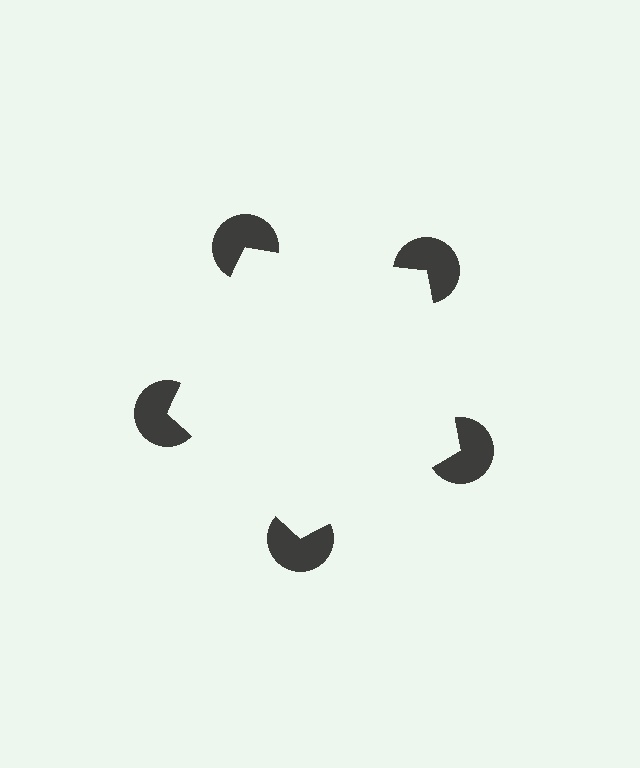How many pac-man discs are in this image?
There are 5 — one at each vertex of the illusory pentagon.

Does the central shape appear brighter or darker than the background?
It typically appears slightly brighter than the background, even though no actual brightness change is drawn.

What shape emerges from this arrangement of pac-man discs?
An illusory pentagon — its edges are inferred from the aligned wedge cuts in the pac-man discs, not physically drawn.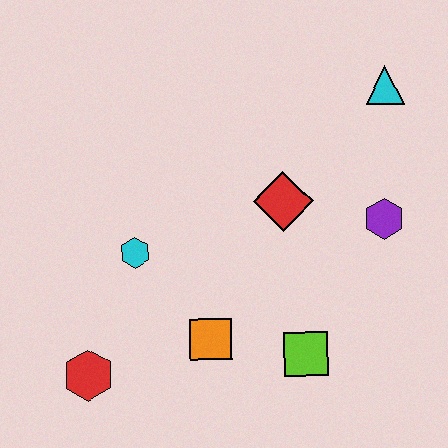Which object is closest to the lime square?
The orange square is closest to the lime square.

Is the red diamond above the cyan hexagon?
Yes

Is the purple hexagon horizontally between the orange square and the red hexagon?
No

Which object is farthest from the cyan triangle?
The red hexagon is farthest from the cyan triangle.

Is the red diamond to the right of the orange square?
Yes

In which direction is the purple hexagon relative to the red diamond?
The purple hexagon is to the right of the red diamond.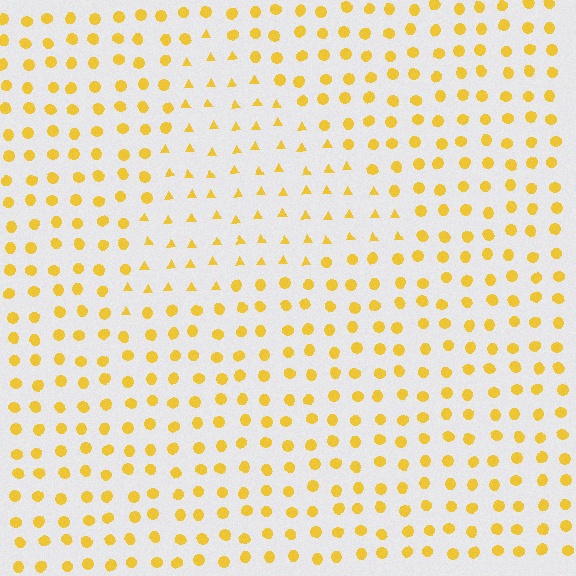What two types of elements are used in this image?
The image uses triangles inside the triangle region and circles outside it.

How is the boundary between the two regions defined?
The boundary is defined by a change in element shape: triangles inside vs. circles outside. All elements share the same color and spacing.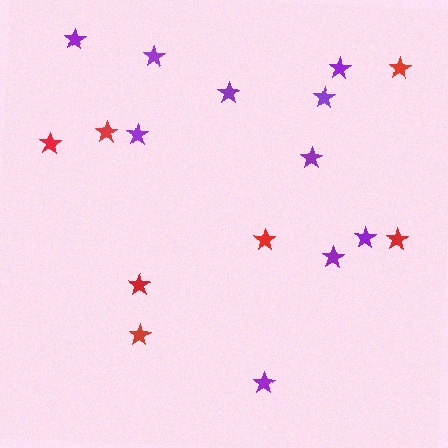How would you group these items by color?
There are 2 groups: one group of red stars (7) and one group of purple stars (10).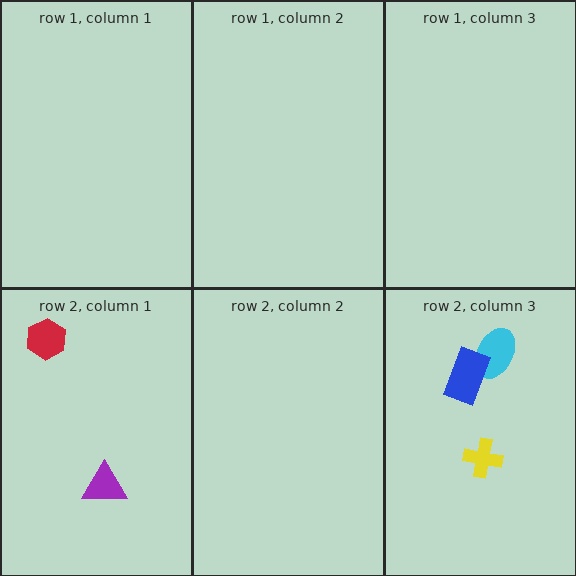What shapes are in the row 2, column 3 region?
The cyan ellipse, the yellow cross, the blue rectangle.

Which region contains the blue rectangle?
The row 2, column 3 region.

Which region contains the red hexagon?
The row 2, column 1 region.